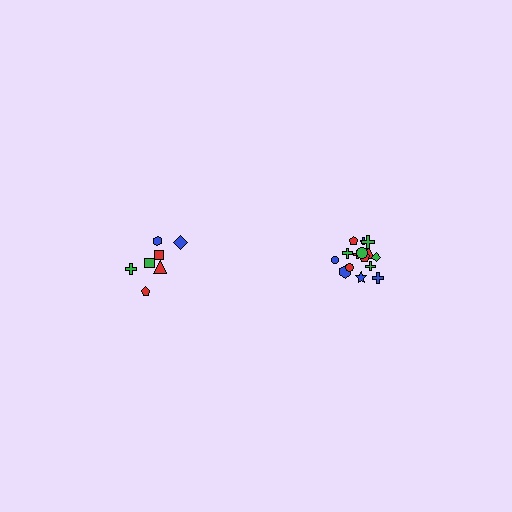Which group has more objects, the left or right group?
The right group.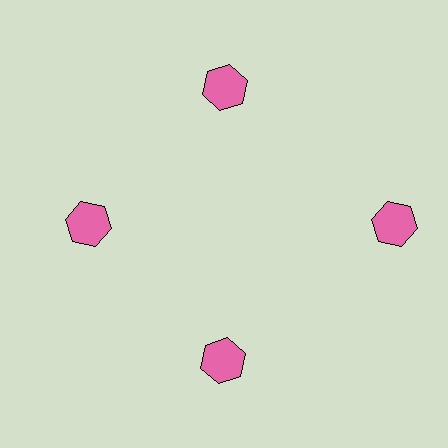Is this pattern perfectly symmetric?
No. The 4 pink hexagons are arranged in a ring, but one element near the 3 o'clock position is pushed outward from the center, breaking the 4-fold rotational symmetry.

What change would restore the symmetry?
The symmetry would be restored by moving it inward, back onto the ring so that all 4 hexagons sit at equal angles and equal distance from the center.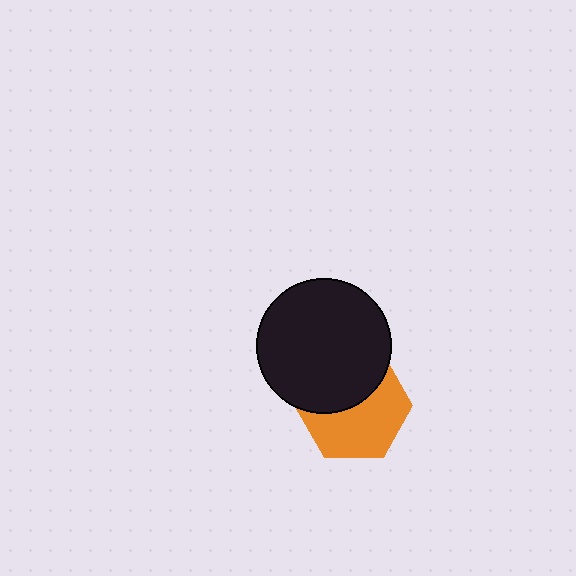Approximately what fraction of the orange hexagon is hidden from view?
Roughly 43% of the orange hexagon is hidden behind the black circle.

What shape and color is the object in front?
The object in front is a black circle.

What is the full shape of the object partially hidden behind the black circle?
The partially hidden object is an orange hexagon.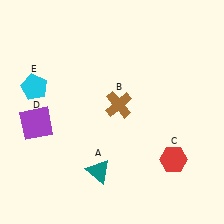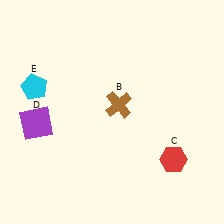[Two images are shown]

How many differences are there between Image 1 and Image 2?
There is 1 difference between the two images.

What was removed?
The teal triangle (A) was removed in Image 2.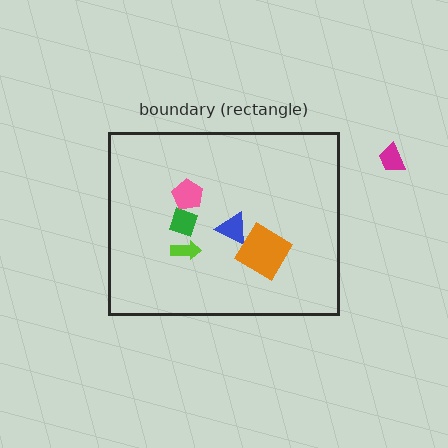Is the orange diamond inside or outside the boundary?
Inside.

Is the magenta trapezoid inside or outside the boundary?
Outside.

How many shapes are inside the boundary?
5 inside, 1 outside.